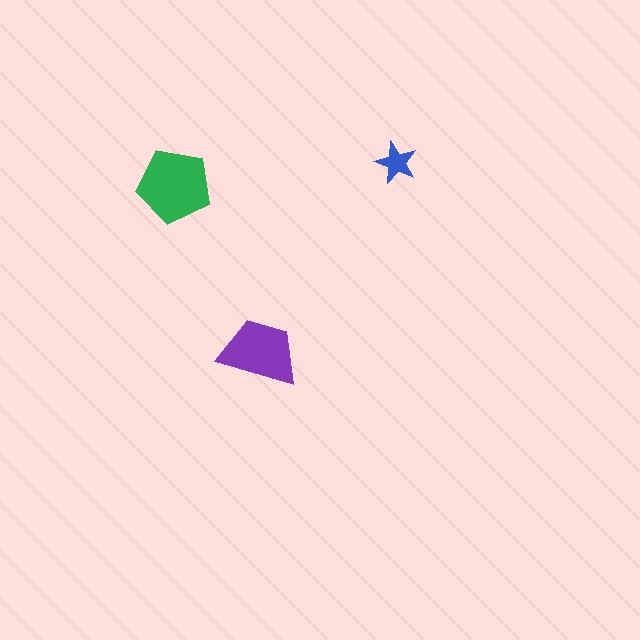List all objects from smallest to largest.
The blue star, the purple trapezoid, the green pentagon.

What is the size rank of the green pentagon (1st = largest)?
1st.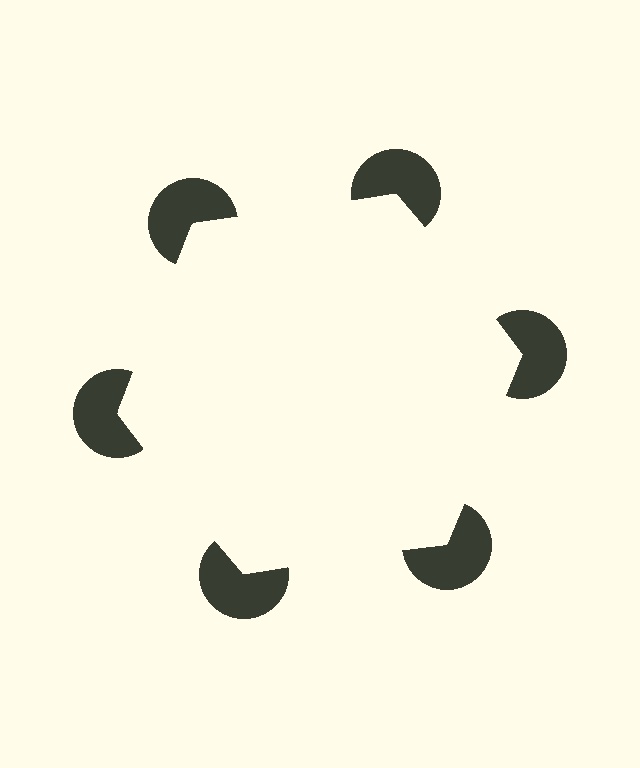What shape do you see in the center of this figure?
An illusory hexagon — its edges are inferred from the aligned wedge cuts in the pac-man discs, not physically drawn.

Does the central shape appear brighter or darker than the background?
It typically appears slightly brighter than the background, even though no actual brightness change is drawn.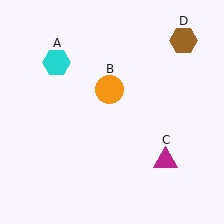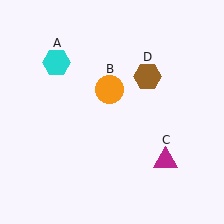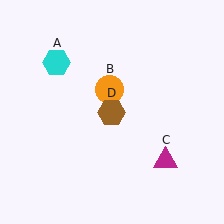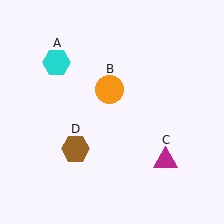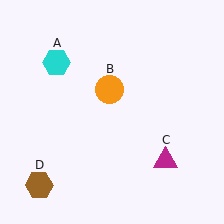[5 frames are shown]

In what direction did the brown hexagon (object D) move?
The brown hexagon (object D) moved down and to the left.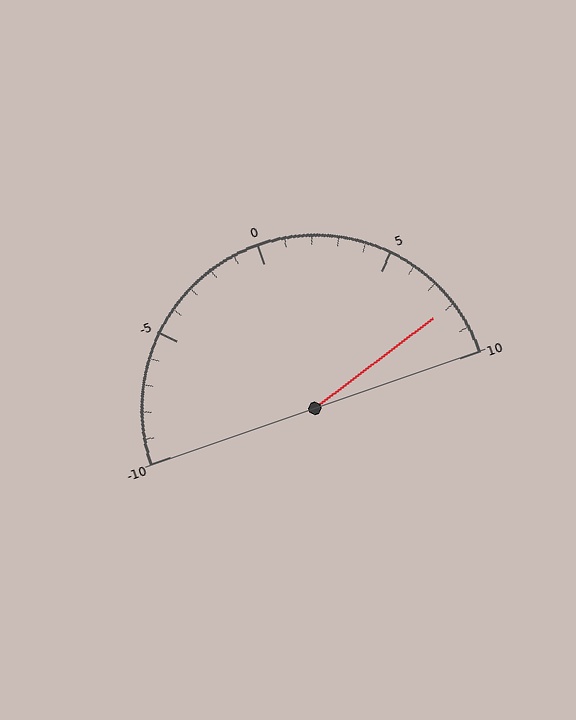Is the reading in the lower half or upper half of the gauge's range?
The reading is in the upper half of the range (-10 to 10).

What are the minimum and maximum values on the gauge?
The gauge ranges from -10 to 10.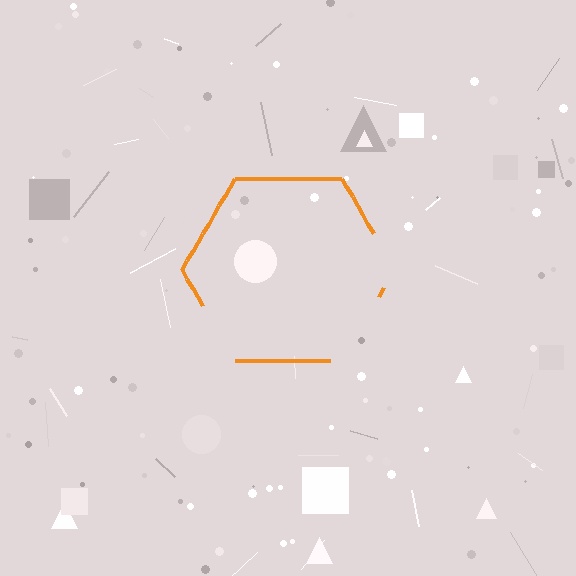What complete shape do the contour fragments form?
The contour fragments form a hexagon.